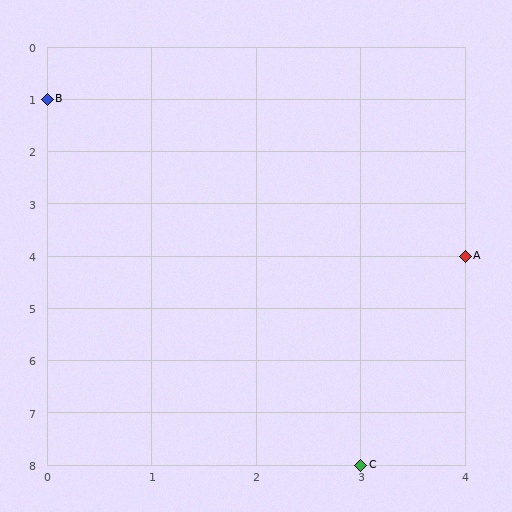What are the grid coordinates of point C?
Point C is at grid coordinates (3, 8).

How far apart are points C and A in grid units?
Points C and A are 1 column and 4 rows apart (about 4.1 grid units diagonally).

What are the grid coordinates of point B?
Point B is at grid coordinates (0, 1).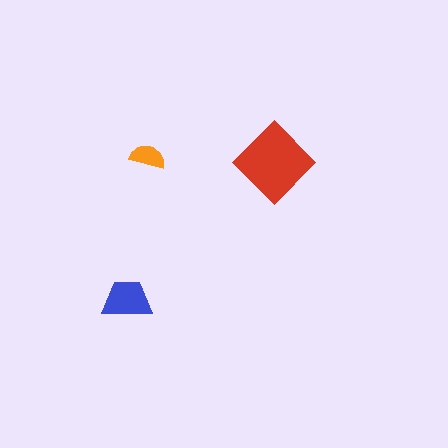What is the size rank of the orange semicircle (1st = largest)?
3rd.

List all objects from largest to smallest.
The red diamond, the blue trapezoid, the orange semicircle.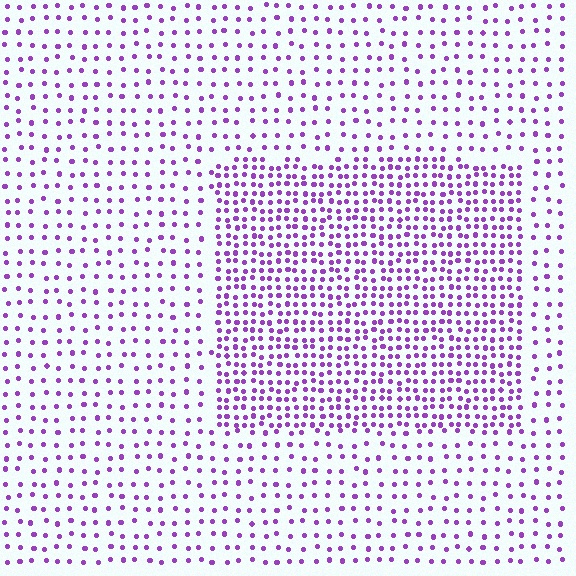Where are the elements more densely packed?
The elements are more densely packed inside the rectangle boundary.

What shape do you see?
I see a rectangle.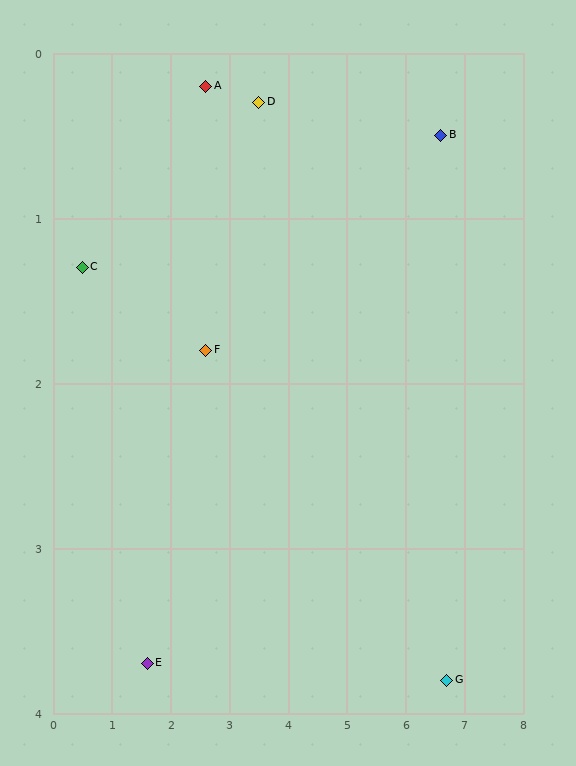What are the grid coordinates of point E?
Point E is at approximately (1.6, 3.7).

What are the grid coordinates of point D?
Point D is at approximately (3.5, 0.3).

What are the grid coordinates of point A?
Point A is at approximately (2.6, 0.2).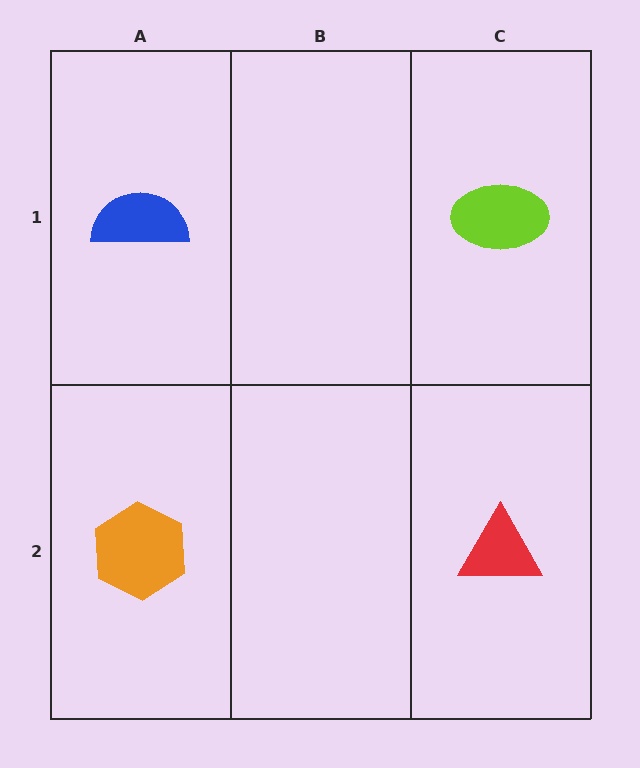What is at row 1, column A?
A blue semicircle.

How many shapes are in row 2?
2 shapes.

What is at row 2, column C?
A red triangle.